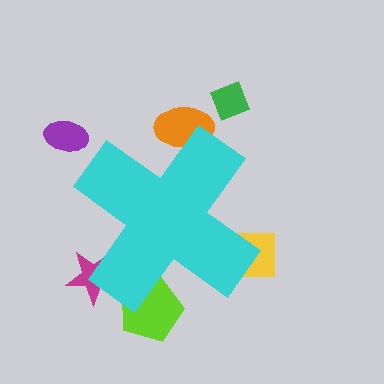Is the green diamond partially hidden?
No, the green diamond is fully visible.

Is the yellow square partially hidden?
Yes, the yellow square is partially hidden behind the cyan cross.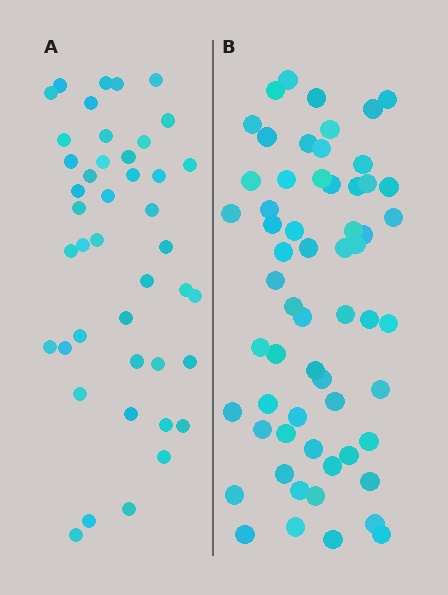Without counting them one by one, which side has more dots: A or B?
Region B (the right region) has more dots.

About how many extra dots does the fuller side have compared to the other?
Region B has approximately 15 more dots than region A.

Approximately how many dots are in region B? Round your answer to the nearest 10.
About 60 dots.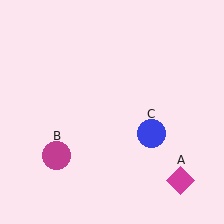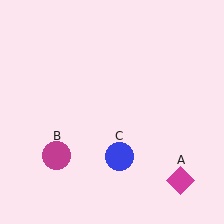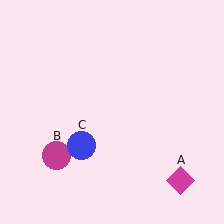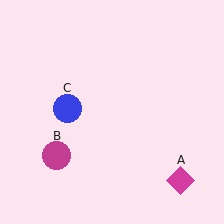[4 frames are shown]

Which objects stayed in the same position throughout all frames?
Magenta diamond (object A) and magenta circle (object B) remained stationary.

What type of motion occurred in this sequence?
The blue circle (object C) rotated clockwise around the center of the scene.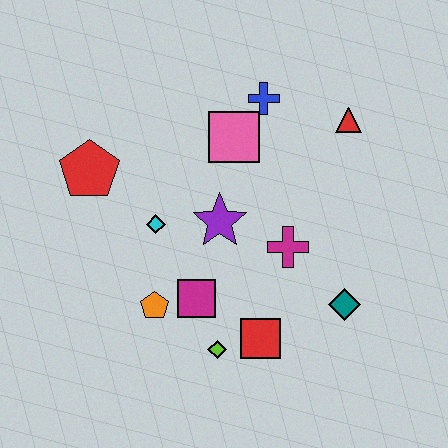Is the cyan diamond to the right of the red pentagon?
Yes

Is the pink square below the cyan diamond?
No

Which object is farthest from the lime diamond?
The red triangle is farthest from the lime diamond.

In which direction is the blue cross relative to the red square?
The blue cross is above the red square.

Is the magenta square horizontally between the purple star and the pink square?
No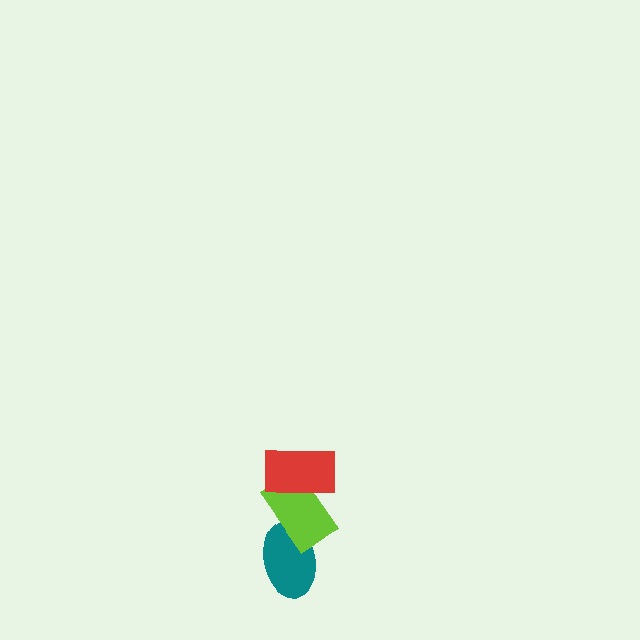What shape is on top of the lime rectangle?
The red rectangle is on top of the lime rectangle.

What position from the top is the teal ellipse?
The teal ellipse is 3rd from the top.